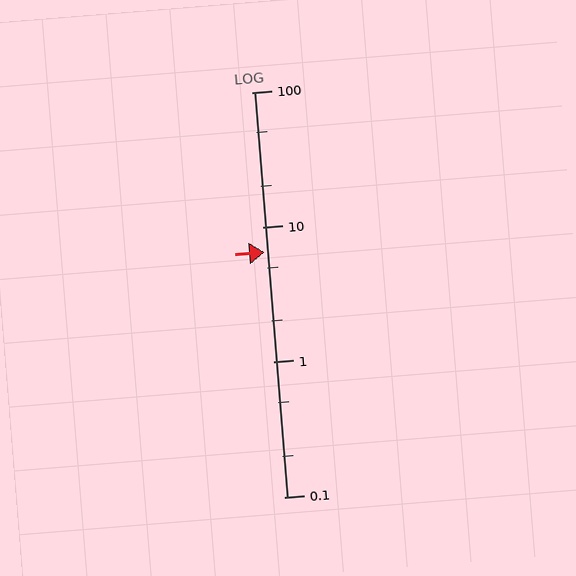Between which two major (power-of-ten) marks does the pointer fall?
The pointer is between 1 and 10.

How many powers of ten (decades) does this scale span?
The scale spans 3 decades, from 0.1 to 100.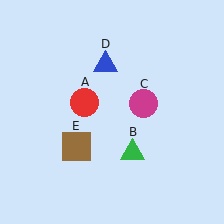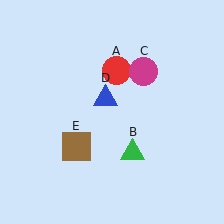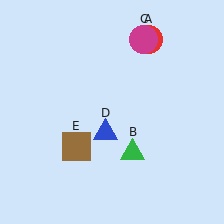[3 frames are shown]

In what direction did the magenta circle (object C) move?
The magenta circle (object C) moved up.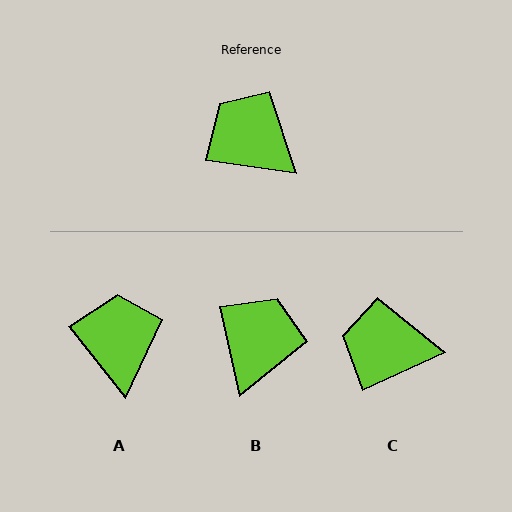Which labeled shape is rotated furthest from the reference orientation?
B, about 69 degrees away.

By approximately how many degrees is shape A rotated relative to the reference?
Approximately 43 degrees clockwise.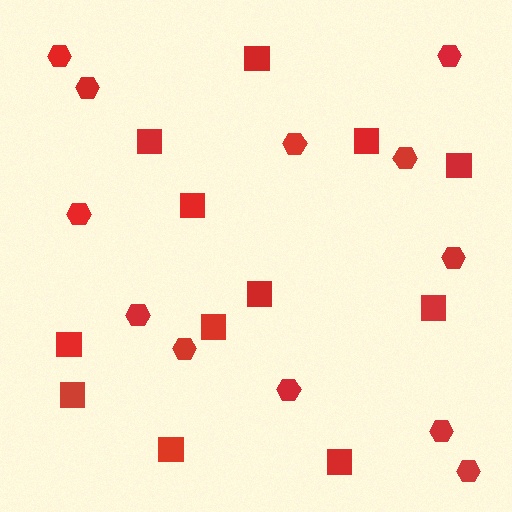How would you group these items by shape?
There are 2 groups: one group of squares (12) and one group of hexagons (12).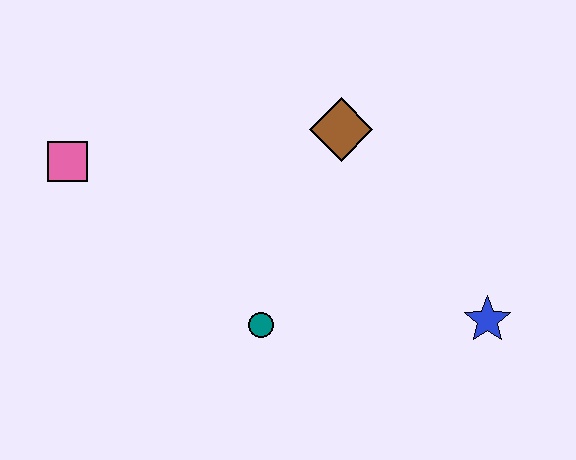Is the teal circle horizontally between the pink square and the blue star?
Yes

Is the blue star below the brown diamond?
Yes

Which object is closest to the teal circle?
The brown diamond is closest to the teal circle.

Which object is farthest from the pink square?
The blue star is farthest from the pink square.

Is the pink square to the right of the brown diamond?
No